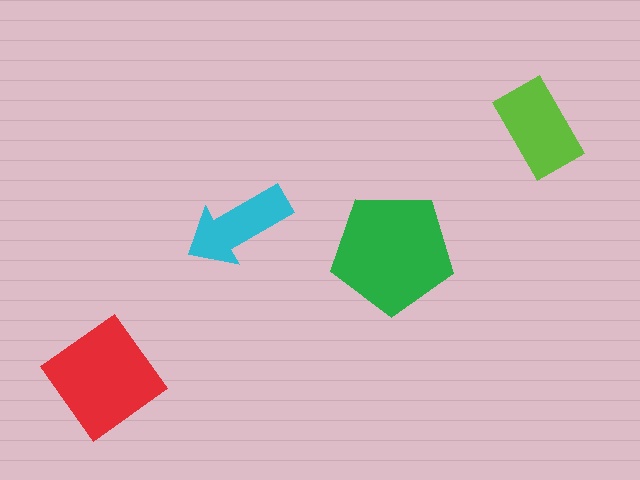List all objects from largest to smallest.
The green pentagon, the red diamond, the lime rectangle, the cyan arrow.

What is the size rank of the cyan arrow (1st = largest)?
4th.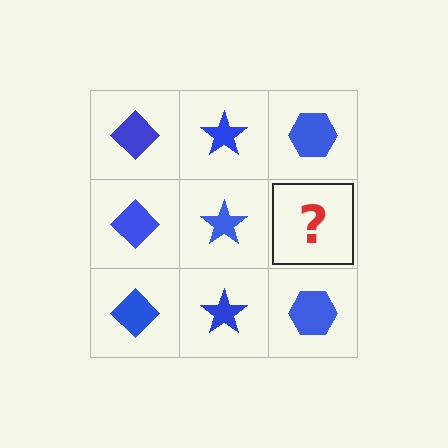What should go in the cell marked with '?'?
The missing cell should contain a blue hexagon.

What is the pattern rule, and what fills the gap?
The rule is that each column has a consistent shape. The gap should be filled with a blue hexagon.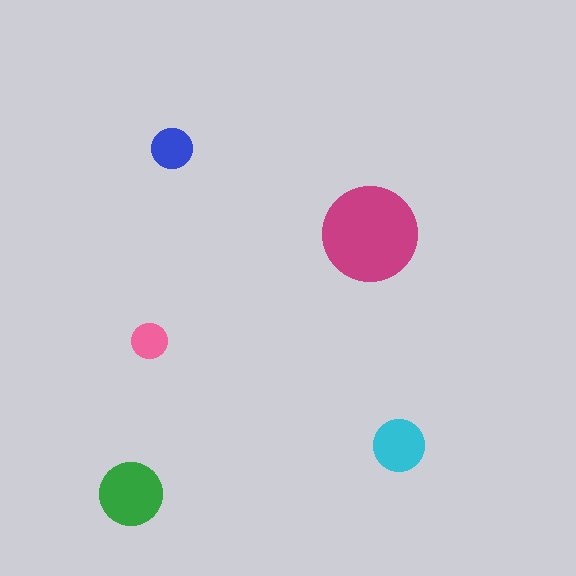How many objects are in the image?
There are 5 objects in the image.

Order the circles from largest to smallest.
the magenta one, the green one, the cyan one, the blue one, the pink one.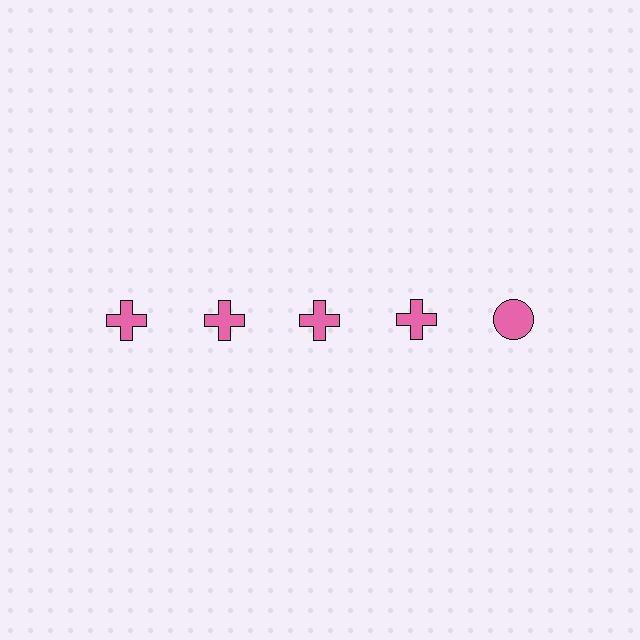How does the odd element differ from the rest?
It has a different shape: circle instead of cross.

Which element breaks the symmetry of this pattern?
The pink circle in the top row, rightmost column breaks the symmetry. All other shapes are pink crosses.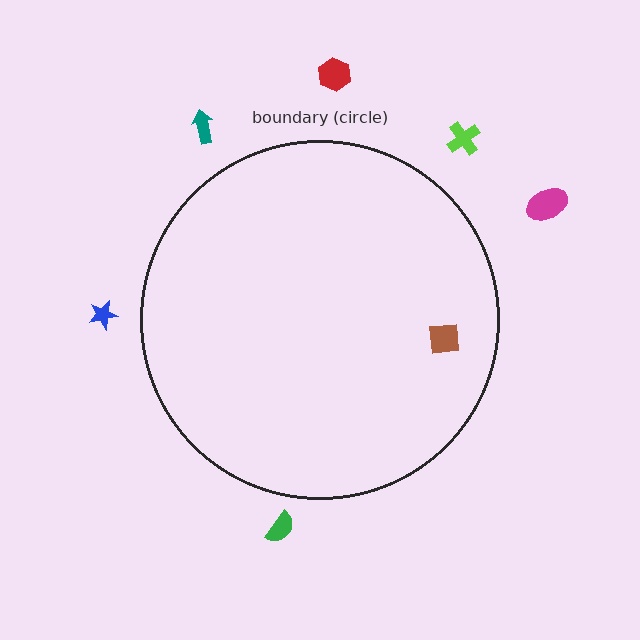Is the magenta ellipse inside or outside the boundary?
Outside.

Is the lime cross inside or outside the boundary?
Outside.